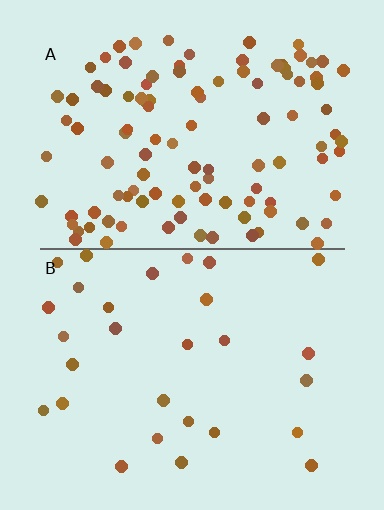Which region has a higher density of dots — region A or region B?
A (the top).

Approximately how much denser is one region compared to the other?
Approximately 3.9× — region A over region B.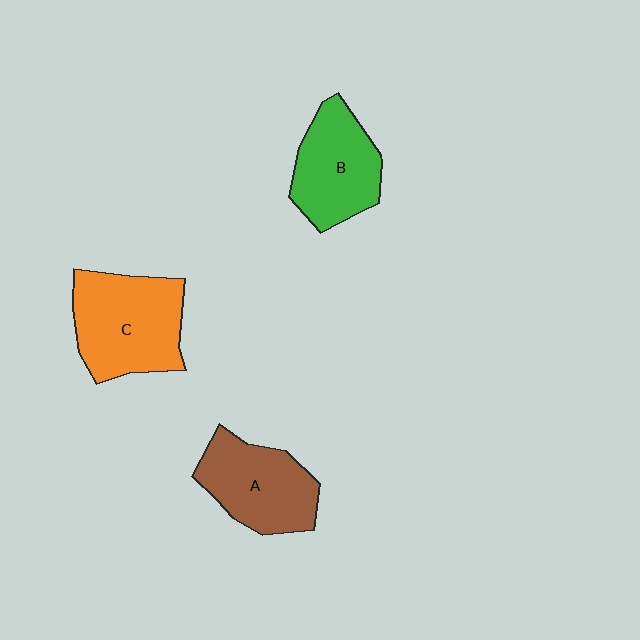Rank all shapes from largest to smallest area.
From largest to smallest: C (orange), A (brown), B (green).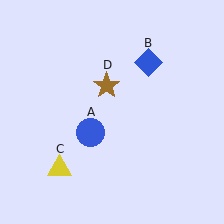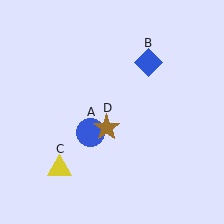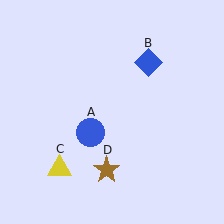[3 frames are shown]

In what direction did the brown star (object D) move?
The brown star (object D) moved down.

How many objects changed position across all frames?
1 object changed position: brown star (object D).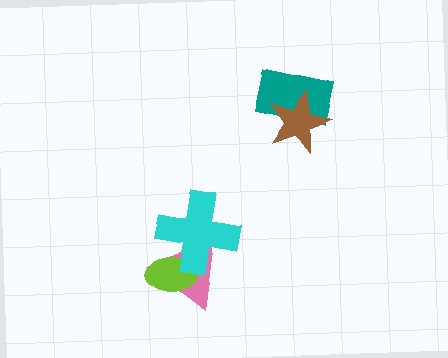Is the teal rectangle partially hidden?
Yes, it is partially covered by another shape.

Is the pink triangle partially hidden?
Yes, it is partially covered by another shape.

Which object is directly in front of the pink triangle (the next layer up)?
The lime ellipse is directly in front of the pink triangle.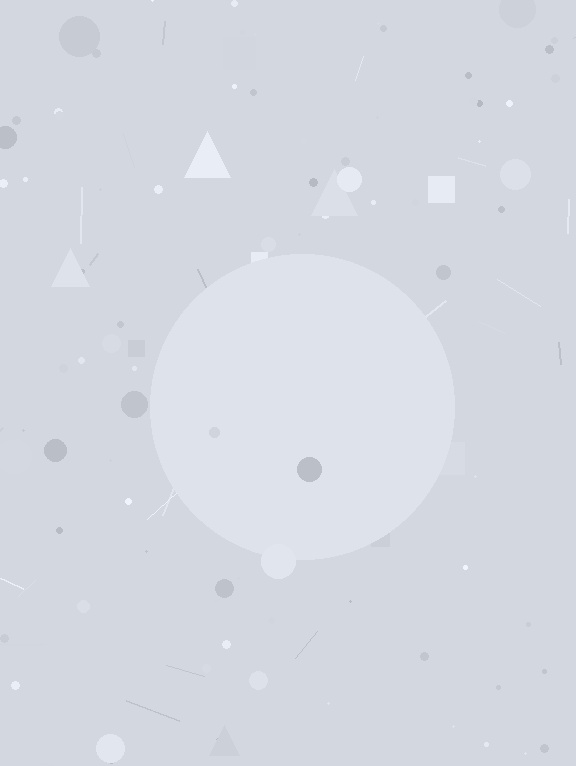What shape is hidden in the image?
A circle is hidden in the image.